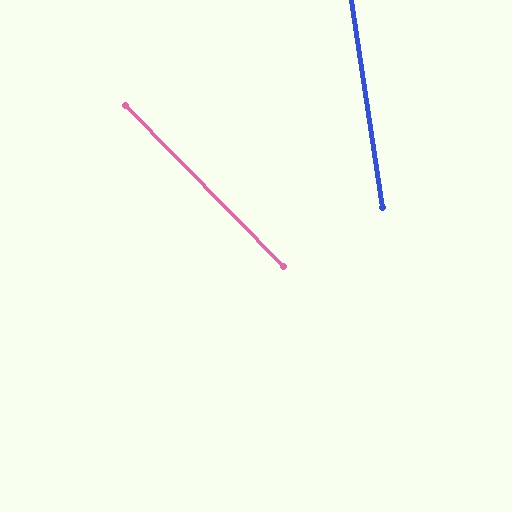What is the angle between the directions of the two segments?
Approximately 36 degrees.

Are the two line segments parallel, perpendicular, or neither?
Neither parallel nor perpendicular — they differ by about 36°.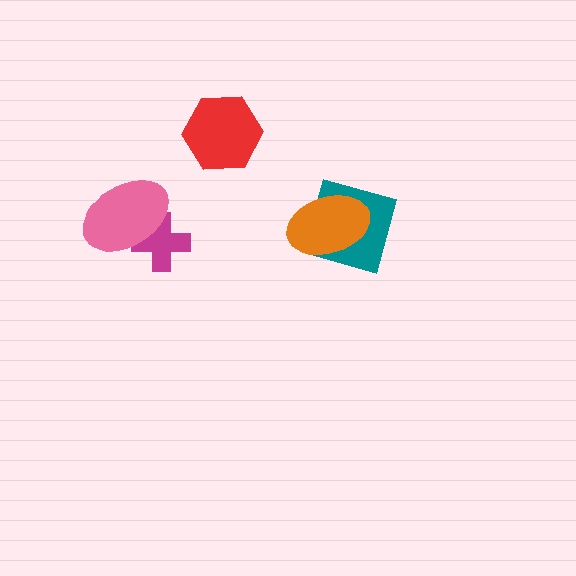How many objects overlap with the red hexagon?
0 objects overlap with the red hexagon.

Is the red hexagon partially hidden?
No, no other shape covers it.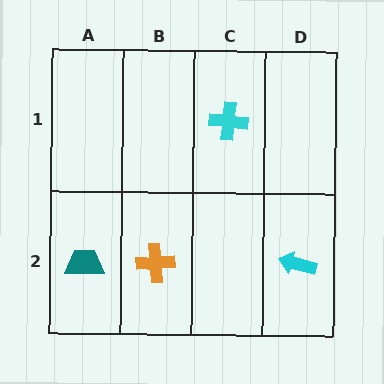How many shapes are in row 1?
1 shape.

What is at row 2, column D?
A cyan arrow.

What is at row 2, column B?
An orange cross.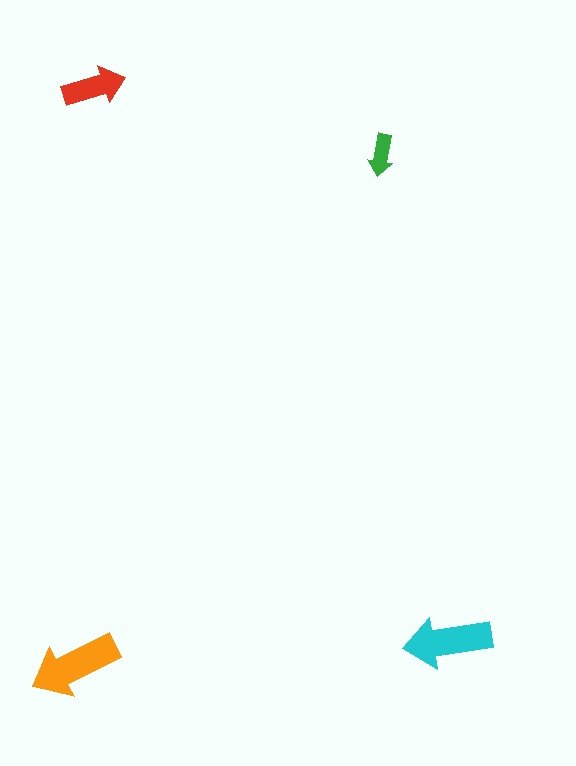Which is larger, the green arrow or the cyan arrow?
The cyan one.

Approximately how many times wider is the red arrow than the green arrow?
About 1.5 times wider.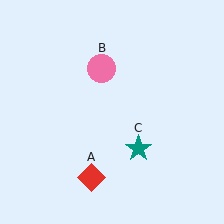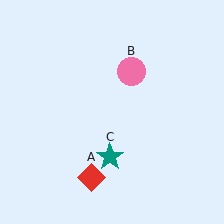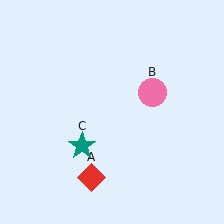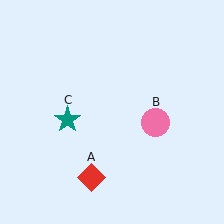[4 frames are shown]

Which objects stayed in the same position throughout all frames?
Red diamond (object A) remained stationary.